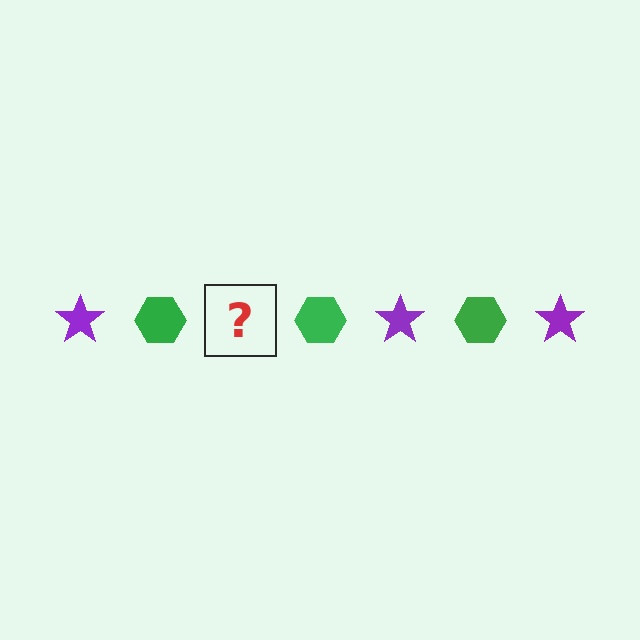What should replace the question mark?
The question mark should be replaced with a purple star.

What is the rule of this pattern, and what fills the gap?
The rule is that the pattern alternates between purple star and green hexagon. The gap should be filled with a purple star.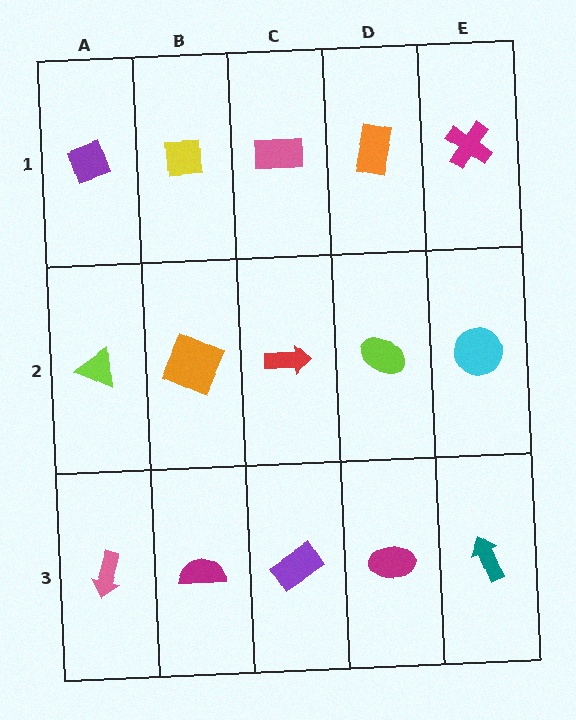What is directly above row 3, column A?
A lime triangle.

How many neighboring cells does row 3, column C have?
3.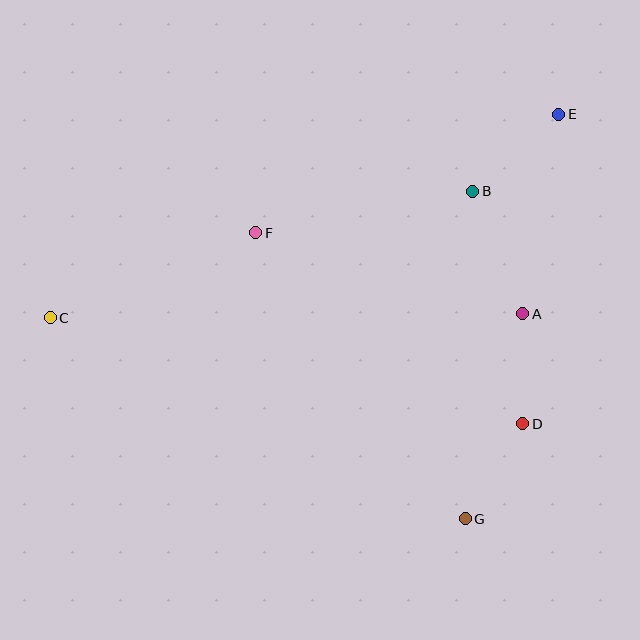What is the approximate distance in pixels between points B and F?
The distance between B and F is approximately 221 pixels.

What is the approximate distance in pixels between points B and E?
The distance between B and E is approximately 115 pixels.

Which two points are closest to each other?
Points A and D are closest to each other.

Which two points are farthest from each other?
Points C and E are farthest from each other.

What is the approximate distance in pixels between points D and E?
The distance between D and E is approximately 312 pixels.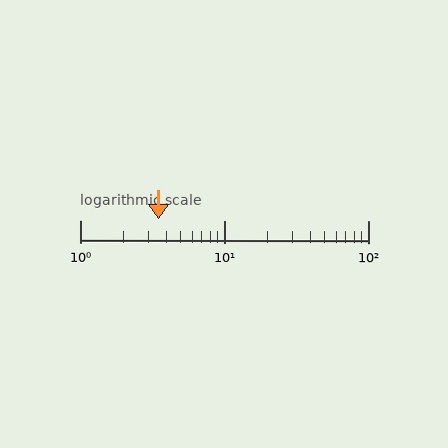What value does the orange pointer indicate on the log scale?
The pointer indicates approximately 3.5.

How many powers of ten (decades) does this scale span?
The scale spans 2 decades, from 1 to 100.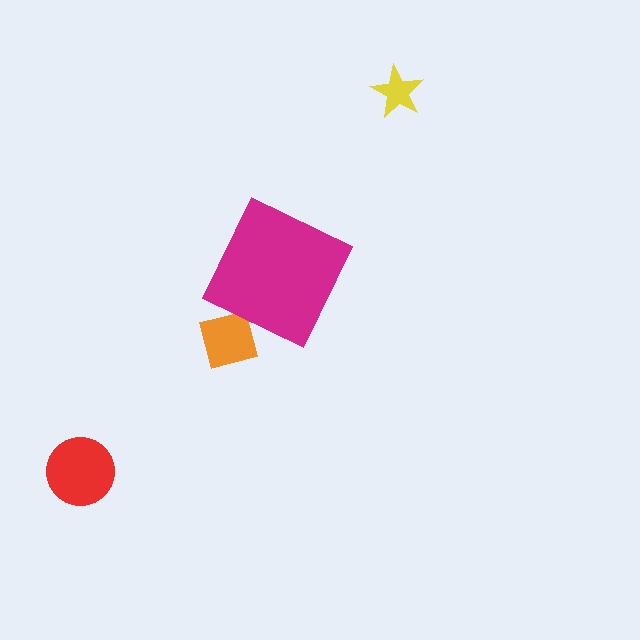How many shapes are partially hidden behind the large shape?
1 shape is partially hidden.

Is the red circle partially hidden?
No, the red circle is fully visible.